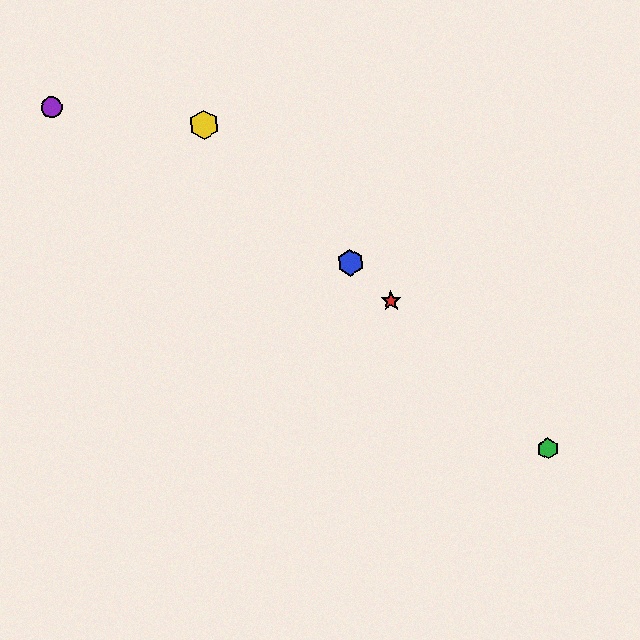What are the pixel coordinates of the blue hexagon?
The blue hexagon is at (350, 263).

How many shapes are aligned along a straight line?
4 shapes (the red star, the blue hexagon, the green hexagon, the yellow hexagon) are aligned along a straight line.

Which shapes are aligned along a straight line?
The red star, the blue hexagon, the green hexagon, the yellow hexagon are aligned along a straight line.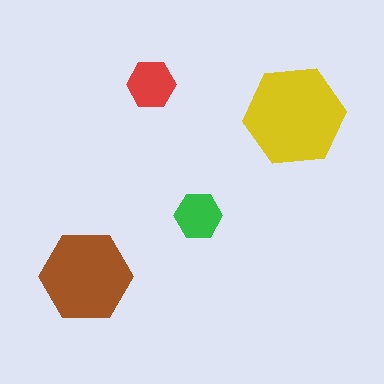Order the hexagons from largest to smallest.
the yellow one, the brown one, the red one, the green one.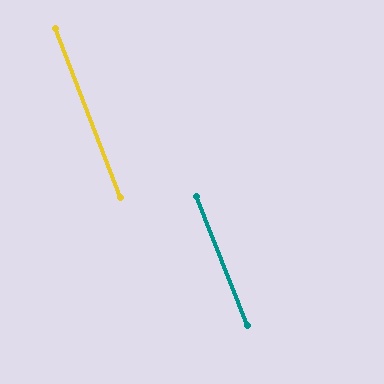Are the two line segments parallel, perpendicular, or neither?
Parallel — their directions differ by only 0.9°.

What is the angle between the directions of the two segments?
Approximately 1 degree.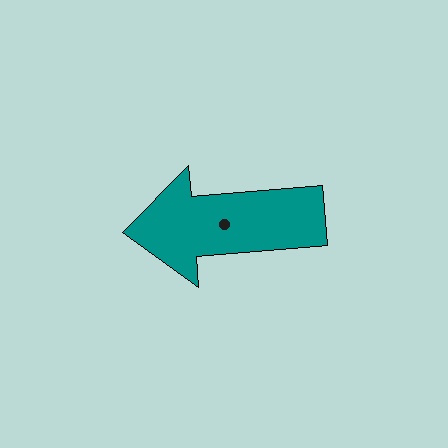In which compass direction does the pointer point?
West.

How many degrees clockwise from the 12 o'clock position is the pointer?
Approximately 265 degrees.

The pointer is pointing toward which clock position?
Roughly 9 o'clock.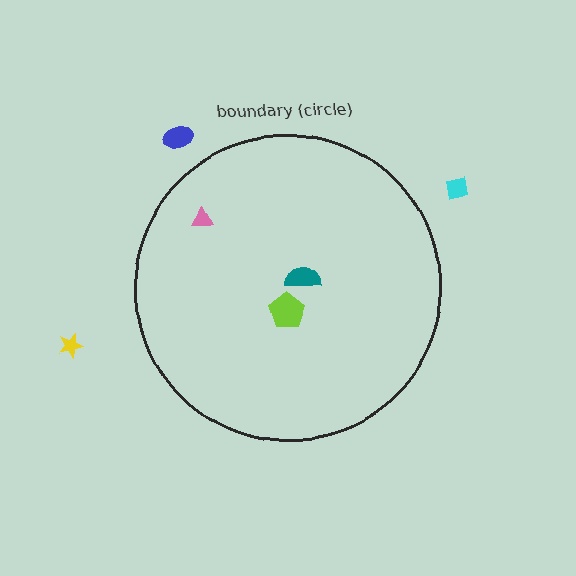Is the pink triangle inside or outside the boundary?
Inside.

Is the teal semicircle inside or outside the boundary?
Inside.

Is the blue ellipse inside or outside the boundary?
Outside.